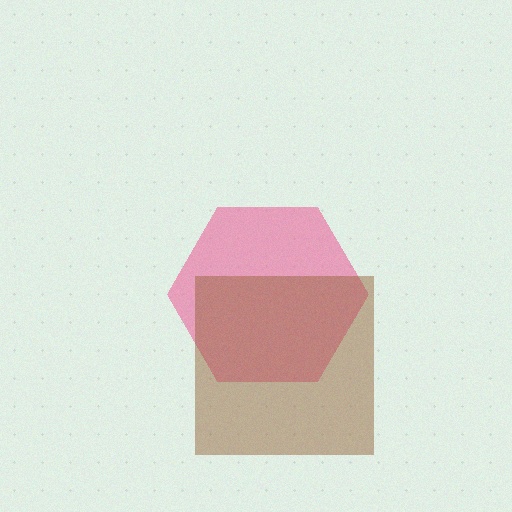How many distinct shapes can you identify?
There are 2 distinct shapes: a pink hexagon, a brown square.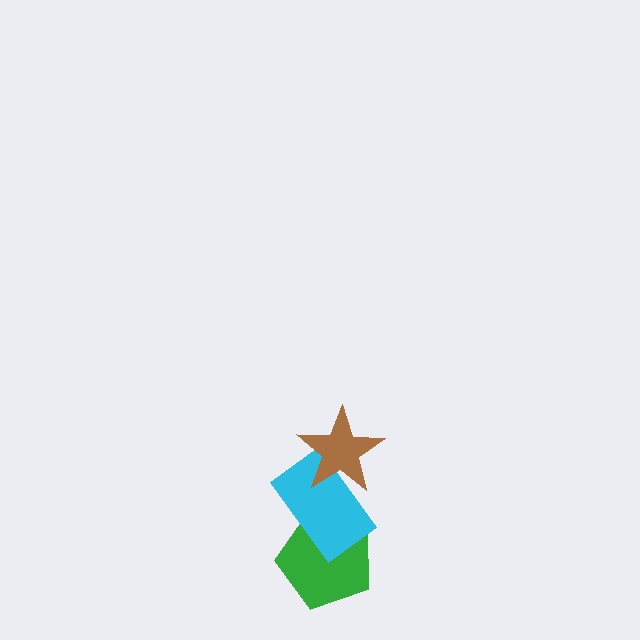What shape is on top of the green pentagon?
The cyan rectangle is on top of the green pentagon.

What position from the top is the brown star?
The brown star is 1st from the top.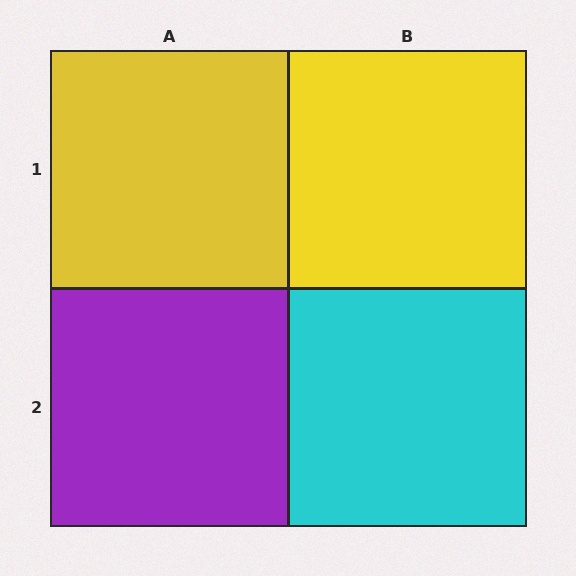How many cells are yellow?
2 cells are yellow.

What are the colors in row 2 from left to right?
Purple, cyan.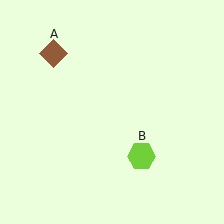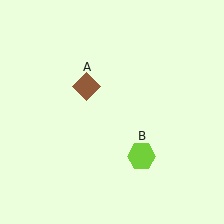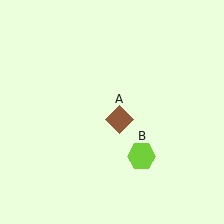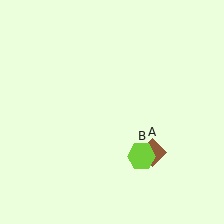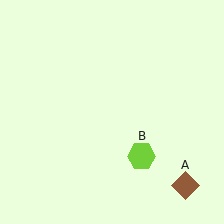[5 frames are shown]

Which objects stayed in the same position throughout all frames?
Lime hexagon (object B) remained stationary.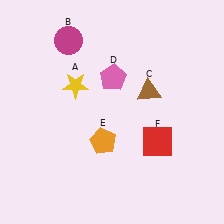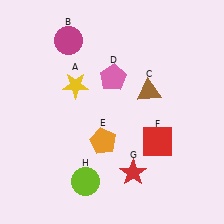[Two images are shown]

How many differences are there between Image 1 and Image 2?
There are 2 differences between the two images.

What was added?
A red star (G), a lime circle (H) were added in Image 2.